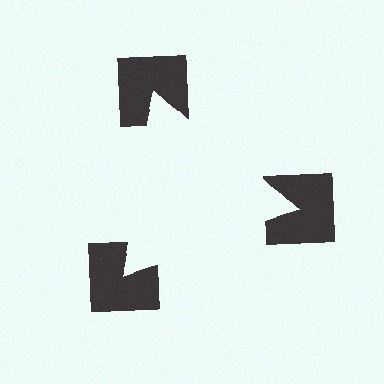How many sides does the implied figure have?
3 sides.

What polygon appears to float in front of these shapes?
An illusory triangle — its edges are inferred from the aligned wedge cuts in the notched squares, not physically drawn.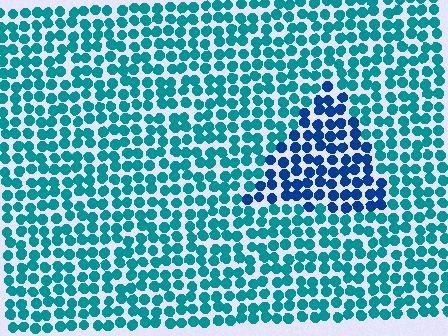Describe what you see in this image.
The image is filled with small teal elements in a uniform arrangement. A triangle-shaped region is visible where the elements are tinted to a slightly different hue, forming a subtle color boundary.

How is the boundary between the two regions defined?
The boundary is defined purely by a slight shift in hue (about 35 degrees). Spacing, size, and orientation are identical on both sides.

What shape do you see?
I see a triangle.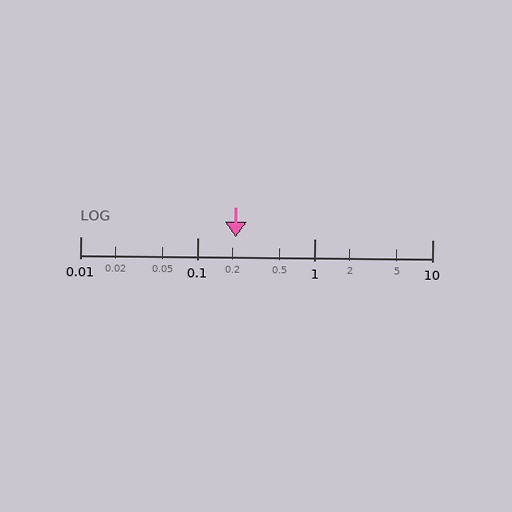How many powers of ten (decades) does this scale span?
The scale spans 3 decades, from 0.01 to 10.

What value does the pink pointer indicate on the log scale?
The pointer indicates approximately 0.21.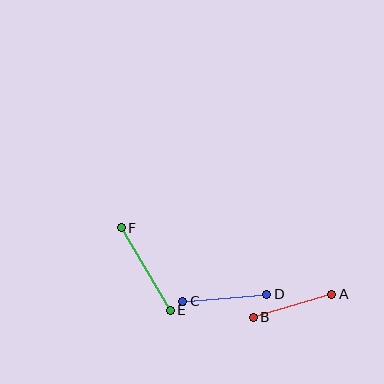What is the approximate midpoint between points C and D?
The midpoint is at approximately (225, 298) pixels.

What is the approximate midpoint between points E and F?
The midpoint is at approximately (146, 269) pixels.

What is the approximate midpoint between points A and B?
The midpoint is at approximately (293, 306) pixels.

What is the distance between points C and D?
The distance is approximately 85 pixels.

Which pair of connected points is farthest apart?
Points E and F are farthest apart.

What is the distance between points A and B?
The distance is approximately 82 pixels.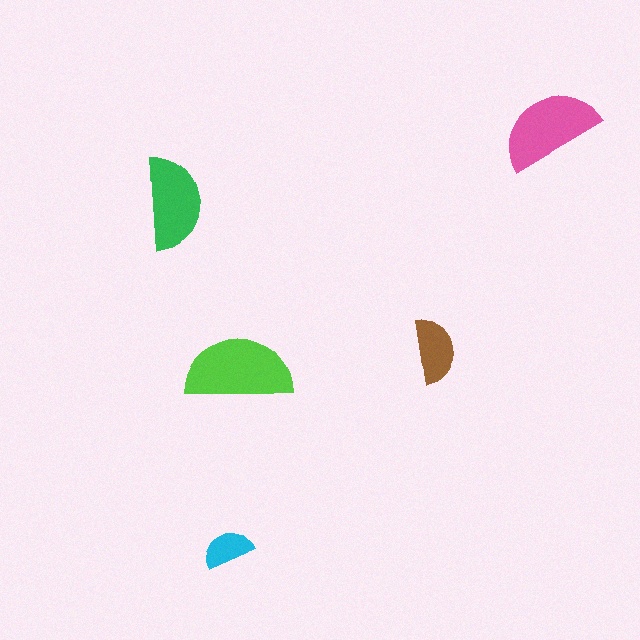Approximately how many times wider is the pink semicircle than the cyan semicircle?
About 2 times wider.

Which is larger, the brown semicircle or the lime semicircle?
The lime one.